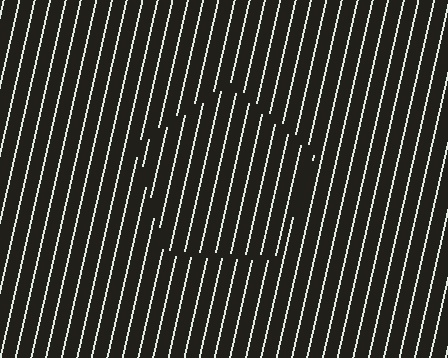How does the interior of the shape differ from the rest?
The interior of the shape contains the same grating, shifted by half a period — the contour is defined by the phase discontinuity where line-ends from the inner and outer gratings abut.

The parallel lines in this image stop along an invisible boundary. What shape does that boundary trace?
An illusory pentagon. The interior of the shape contains the same grating, shifted by half a period — the contour is defined by the phase discontinuity where line-ends from the inner and outer gratings abut.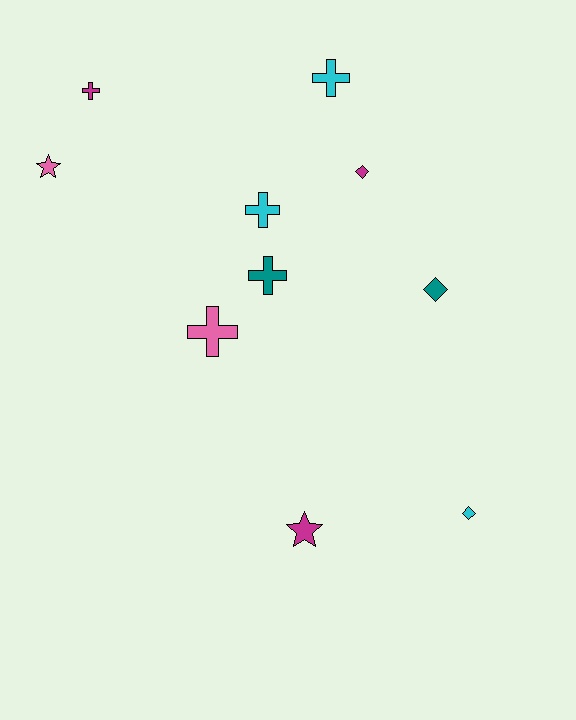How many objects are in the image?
There are 10 objects.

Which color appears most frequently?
Magenta, with 3 objects.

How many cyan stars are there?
There are no cyan stars.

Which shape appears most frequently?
Cross, with 5 objects.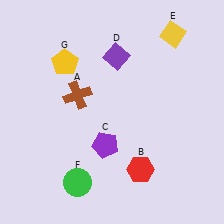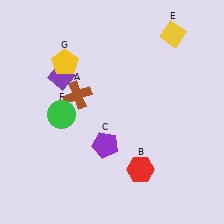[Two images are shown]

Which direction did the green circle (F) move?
The green circle (F) moved up.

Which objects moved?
The objects that moved are: the purple diamond (D), the green circle (F).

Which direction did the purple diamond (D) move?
The purple diamond (D) moved left.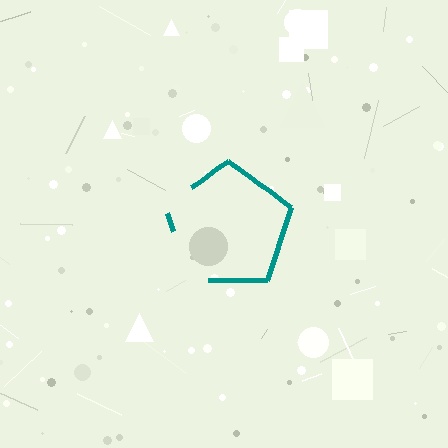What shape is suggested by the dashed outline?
The dashed outline suggests a pentagon.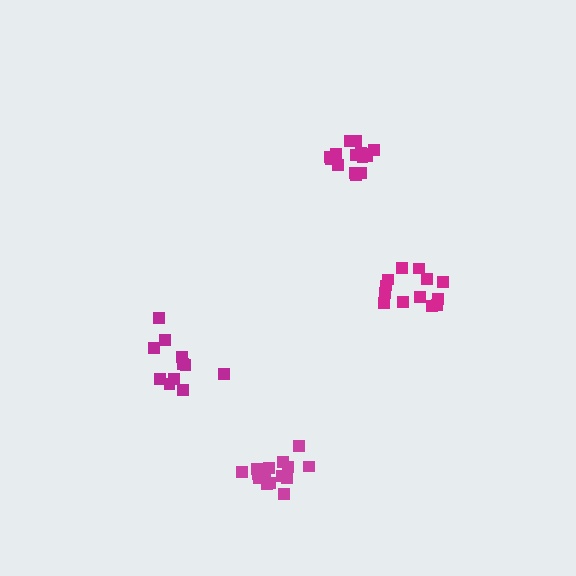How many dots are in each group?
Group 1: 15 dots, Group 2: 11 dots, Group 3: 13 dots, Group 4: 15 dots (54 total).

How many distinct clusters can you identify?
There are 4 distinct clusters.